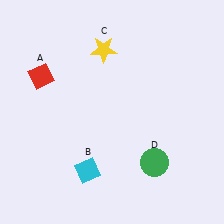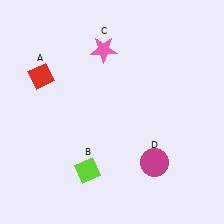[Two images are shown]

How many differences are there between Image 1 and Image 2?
There are 3 differences between the two images.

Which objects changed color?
B changed from cyan to lime. C changed from yellow to pink. D changed from green to magenta.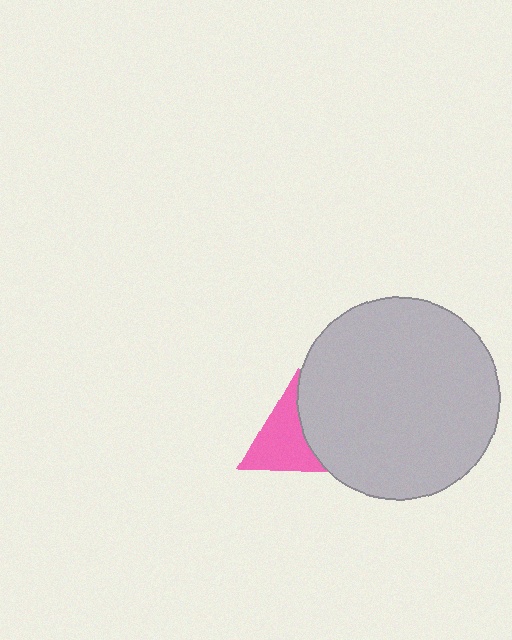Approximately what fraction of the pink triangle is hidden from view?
Roughly 39% of the pink triangle is hidden behind the light gray circle.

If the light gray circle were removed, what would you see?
You would see the complete pink triangle.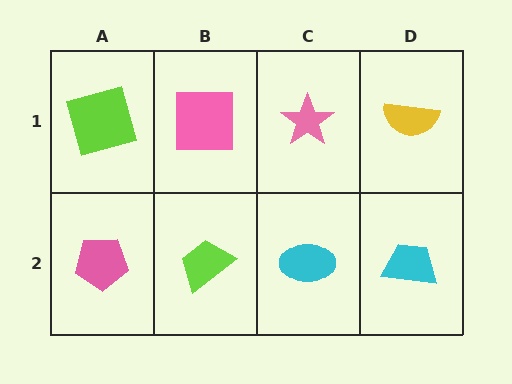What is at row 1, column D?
A yellow semicircle.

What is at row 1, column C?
A pink star.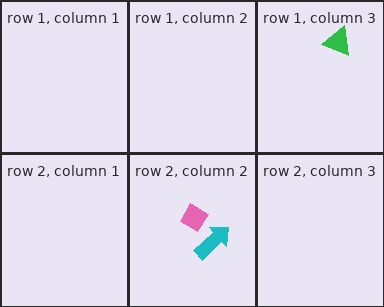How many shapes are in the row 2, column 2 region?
2.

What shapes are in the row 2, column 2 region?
The pink diamond, the cyan arrow.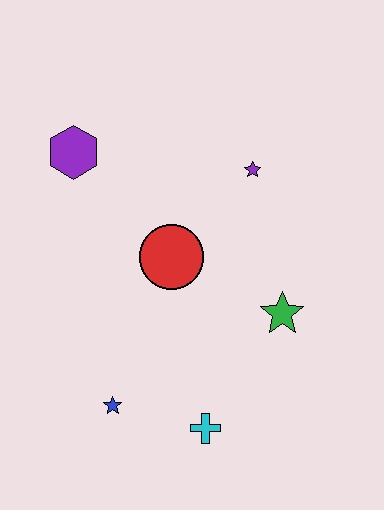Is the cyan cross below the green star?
Yes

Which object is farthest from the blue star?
The purple star is farthest from the blue star.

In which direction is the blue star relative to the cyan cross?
The blue star is to the left of the cyan cross.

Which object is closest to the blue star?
The cyan cross is closest to the blue star.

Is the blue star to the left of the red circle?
Yes